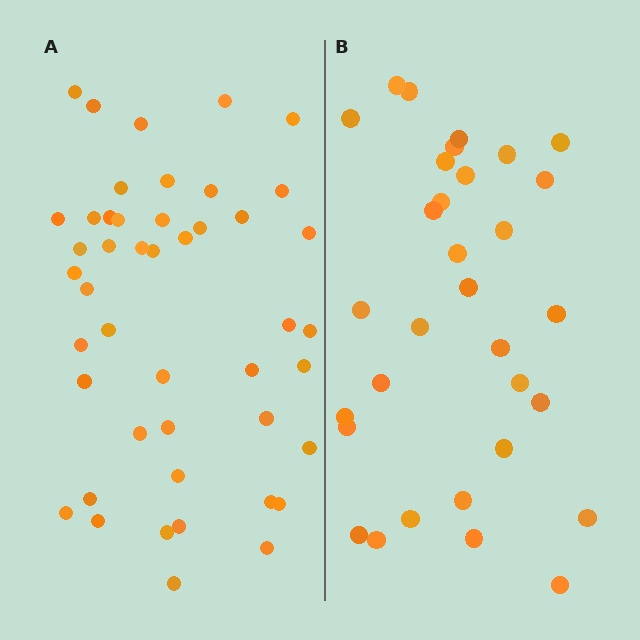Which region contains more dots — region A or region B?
Region A (the left region) has more dots.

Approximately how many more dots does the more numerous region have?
Region A has approximately 15 more dots than region B.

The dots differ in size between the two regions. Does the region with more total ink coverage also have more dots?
No. Region B has more total ink coverage because its dots are larger, but region A actually contains more individual dots. Total area can be misleading — the number of items is what matters here.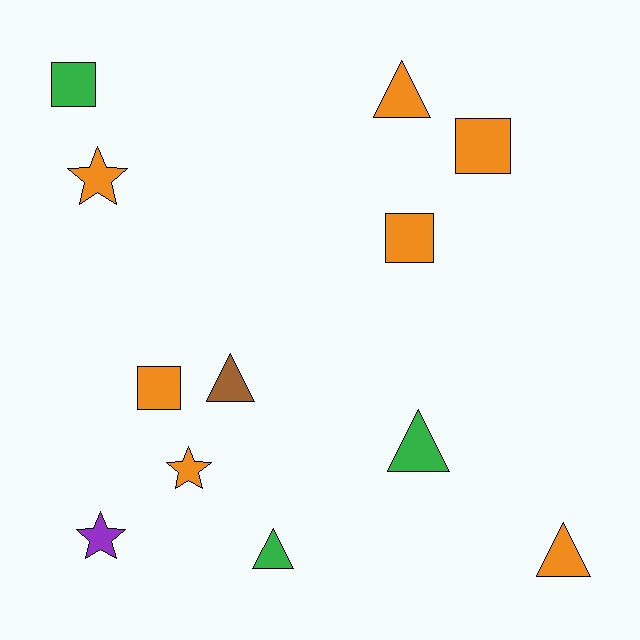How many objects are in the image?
There are 12 objects.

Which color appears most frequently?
Orange, with 7 objects.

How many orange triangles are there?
There are 2 orange triangles.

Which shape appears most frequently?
Triangle, with 5 objects.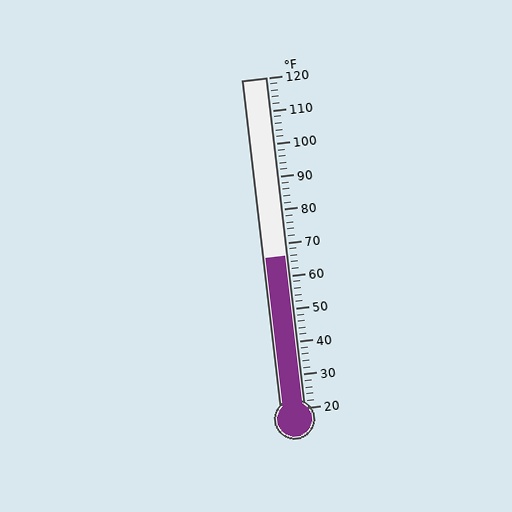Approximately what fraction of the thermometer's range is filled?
The thermometer is filled to approximately 45% of its range.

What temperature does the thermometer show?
The thermometer shows approximately 66°F.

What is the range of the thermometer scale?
The thermometer scale ranges from 20°F to 120°F.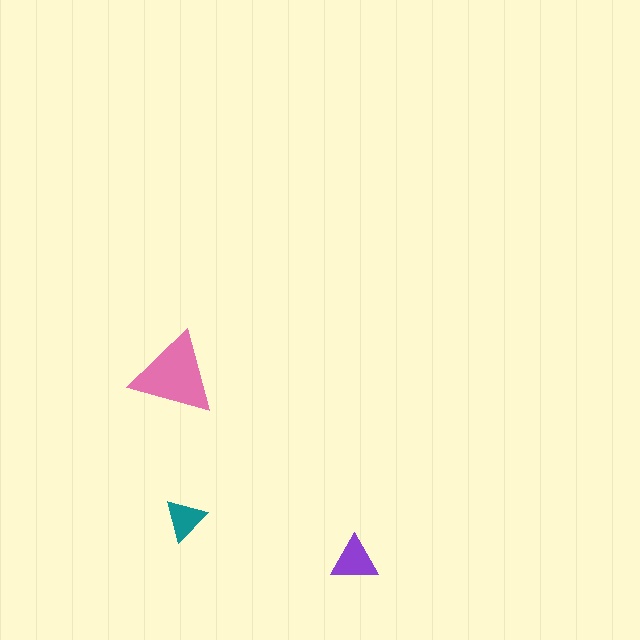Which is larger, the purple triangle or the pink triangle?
The pink one.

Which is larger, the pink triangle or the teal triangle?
The pink one.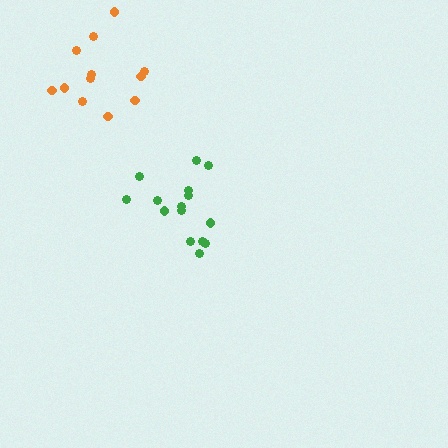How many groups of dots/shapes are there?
There are 2 groups.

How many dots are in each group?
Group 1: 15 dots, Group 2: 12 dots (27 total).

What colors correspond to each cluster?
The clusters are colored: green, orange.